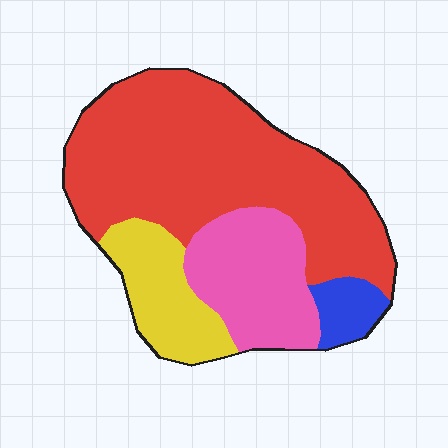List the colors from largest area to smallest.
From largest to smallest: red, pink, yellow, blue.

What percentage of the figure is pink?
Pink takes up about one fifth (1/5) of the figure.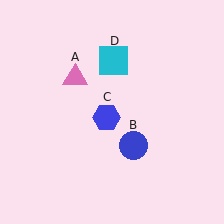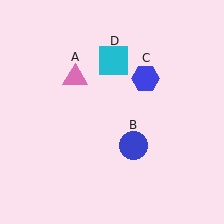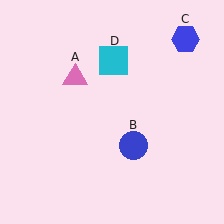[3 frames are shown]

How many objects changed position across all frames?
1 object changed position: blue hexagon (object C).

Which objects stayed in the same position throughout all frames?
Pink triangle (object A) and blue circle (object B) and cyan square (object D) remained stationary.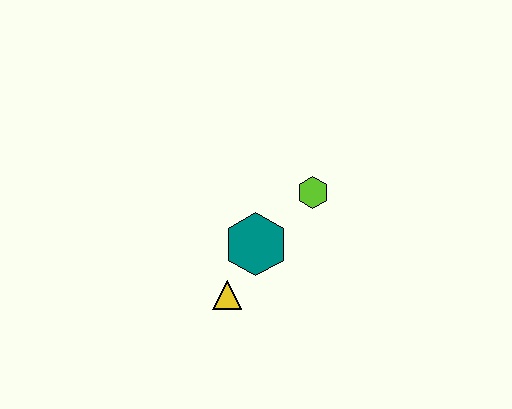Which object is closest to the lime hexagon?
The teal hexagon is closest to the lime hexagon.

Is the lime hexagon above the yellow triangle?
Yes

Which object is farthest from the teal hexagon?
The lime hexagon is farthest from the teal hexagon.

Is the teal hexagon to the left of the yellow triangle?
No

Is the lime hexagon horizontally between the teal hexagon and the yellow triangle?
No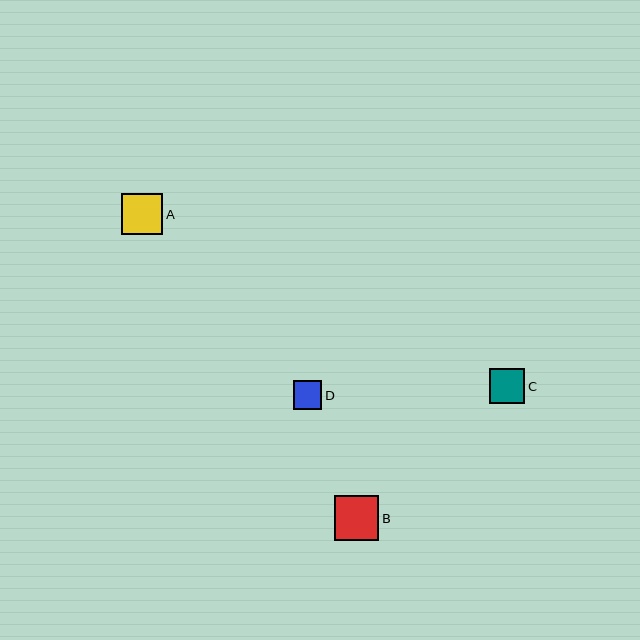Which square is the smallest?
Square D is the smallest with a size of approximately 28 pixels.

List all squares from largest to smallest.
From largest to smallest: B, A, C, D.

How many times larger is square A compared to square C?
Square A is approximately 1.2 times the size of square C.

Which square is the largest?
Square B is the largest with a size of approximately 45 pixels.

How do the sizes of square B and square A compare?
Square B and square A are approximately the same size.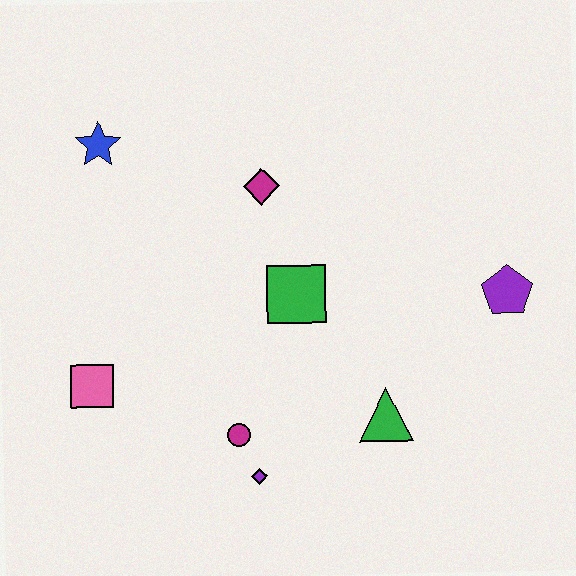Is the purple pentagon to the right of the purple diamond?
Yes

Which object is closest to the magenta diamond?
The green square is closest to the magenta diamond.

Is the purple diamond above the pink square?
No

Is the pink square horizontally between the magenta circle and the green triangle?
No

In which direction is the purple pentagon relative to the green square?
The purple pentagon is to the right of the green square.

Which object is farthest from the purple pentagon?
The blue star is farthest from the purple pentagon.